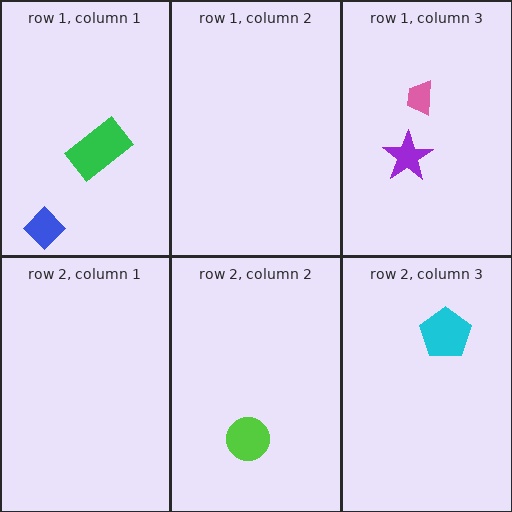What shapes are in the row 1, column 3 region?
The pink trapezoid, the purple star.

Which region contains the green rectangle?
The row 1, column 1 region.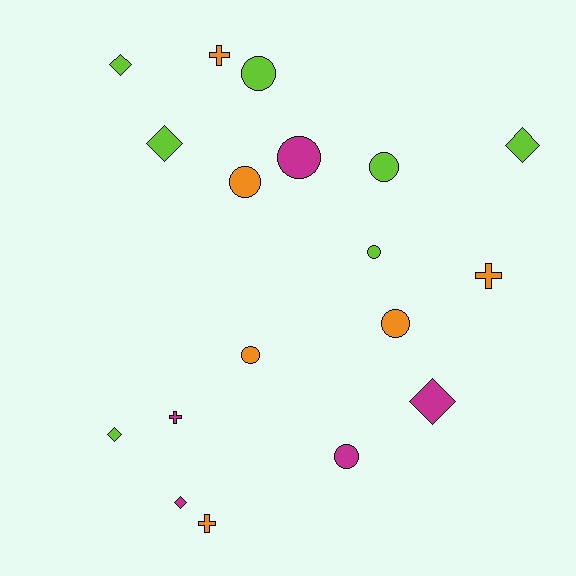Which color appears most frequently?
Lime, with 7 objects.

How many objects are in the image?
There are 18 objects.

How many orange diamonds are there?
There are no orange diamonds.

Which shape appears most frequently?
Circle, with 8 objects.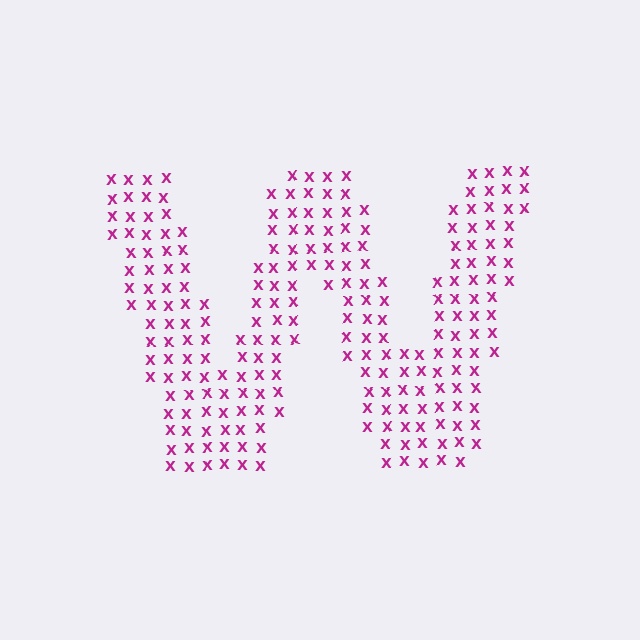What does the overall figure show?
The overall figure shows the letter W.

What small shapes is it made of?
It is made of small letter X's.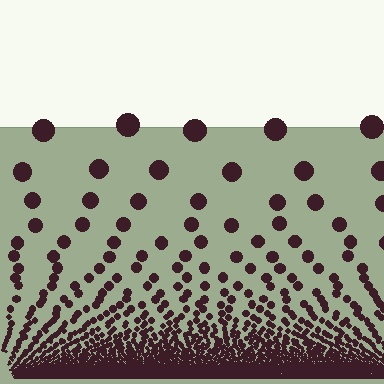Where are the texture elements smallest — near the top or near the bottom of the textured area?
Near the bottom.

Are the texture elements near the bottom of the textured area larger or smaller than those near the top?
Smaller. The gradient is inverted — elements near the bottom are smaller and denser.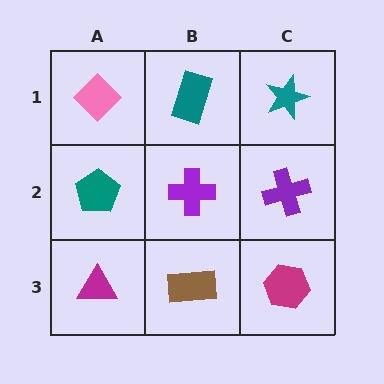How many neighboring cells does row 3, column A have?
2.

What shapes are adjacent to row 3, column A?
A teal pentagon (row 2, column A), a brown rectangle (row 3, column B).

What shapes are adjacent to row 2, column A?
A pink diamond (row 1, column A), a magenta triangle (row 3, column A), a purple cross (row 2, column B).